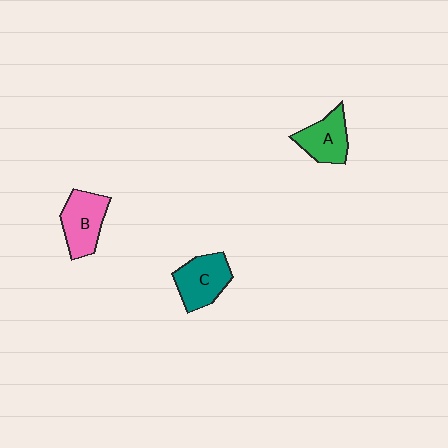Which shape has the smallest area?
Shape A (green).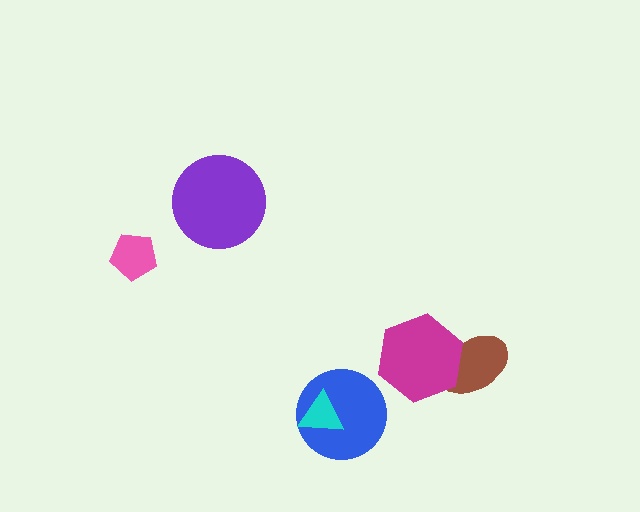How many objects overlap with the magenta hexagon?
1 object overlaps with the magenta hexagon.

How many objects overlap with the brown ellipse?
1 object overlaps with the brown ellipse.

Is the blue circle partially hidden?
Yes, it is partially covered by another shape.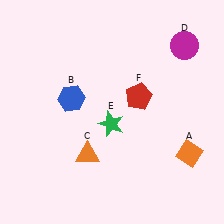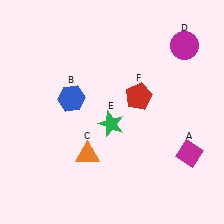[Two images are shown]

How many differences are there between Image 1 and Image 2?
There is 1 difference between the two images.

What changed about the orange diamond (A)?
In Image 1, A is orange. In Image 2, it changed to magenta.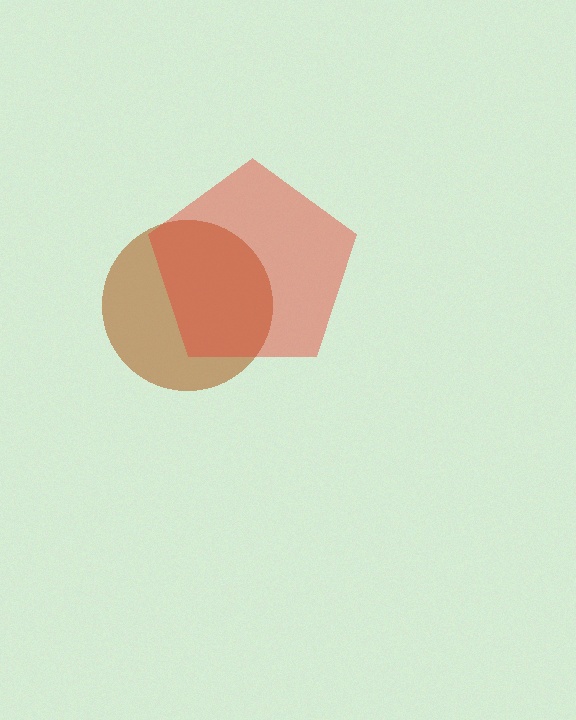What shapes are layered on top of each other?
The layered shapes are: a brown circle, a red pentagon.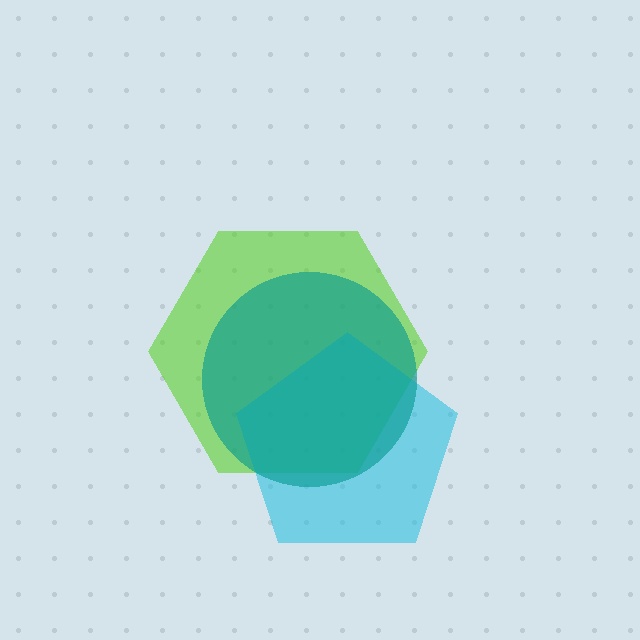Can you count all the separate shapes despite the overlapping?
Yes, there are 3 separate shapes.